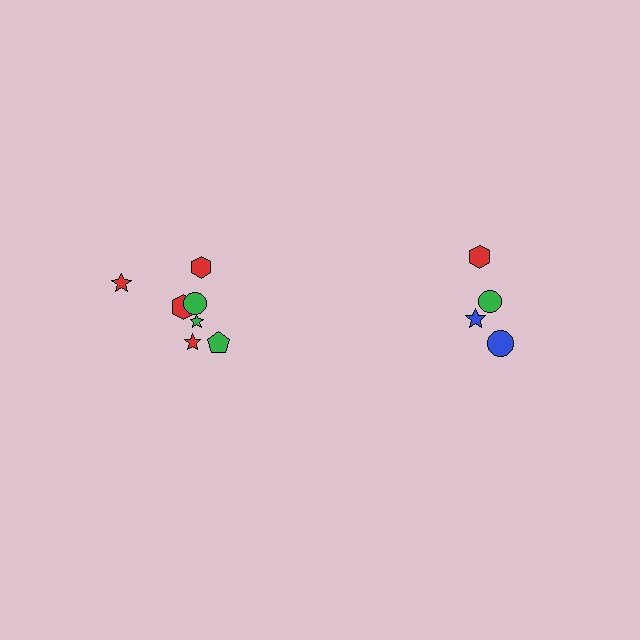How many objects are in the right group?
There are 4 objects.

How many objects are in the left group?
There are 7 objects.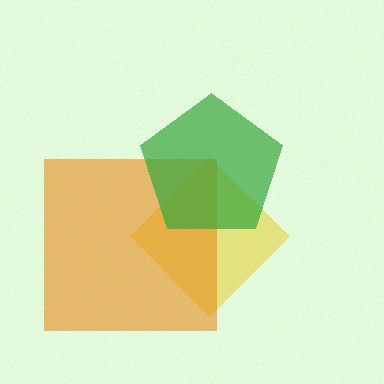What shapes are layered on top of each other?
The layered shapes are: a yellow diamond, an orange square, a green pentagon.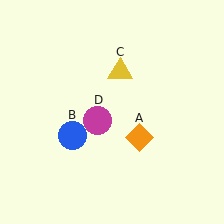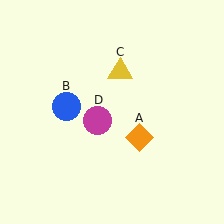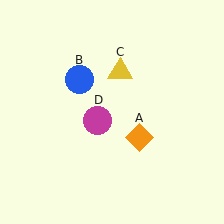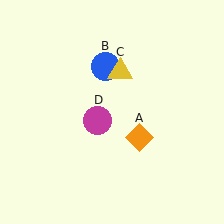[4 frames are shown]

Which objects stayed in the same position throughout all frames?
Orange diamond (object A) and yellow triangle (object C) and magenta circle (object D) remained stationary.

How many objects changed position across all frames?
1 object changed position: blue circle (object B).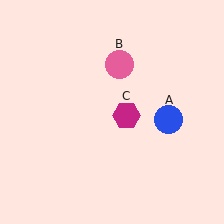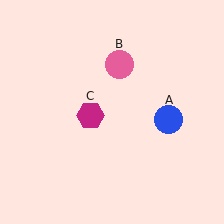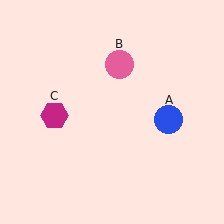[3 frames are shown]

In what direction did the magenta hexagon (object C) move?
The magenta hexagon (object C) moved left.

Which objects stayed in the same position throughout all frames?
Blue circle (object A) and pink circle (object B) remained stationary.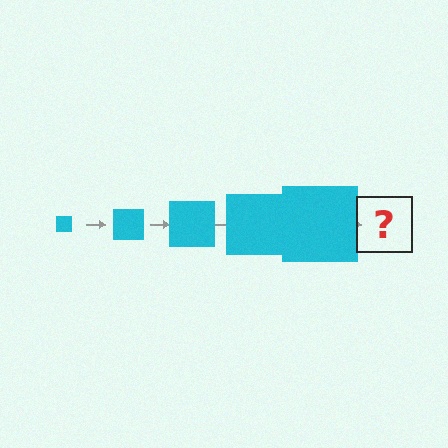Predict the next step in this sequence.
The next step is a cyan square, larger than the previous one.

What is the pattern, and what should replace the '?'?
The pattern is that the square gets progressively larger each step. The '?' should be a cyan square, larger than the previous one.